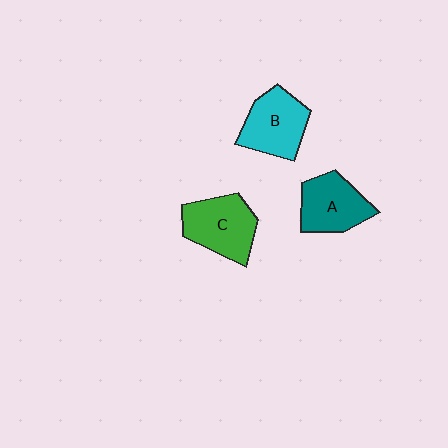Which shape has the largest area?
Shape C (green).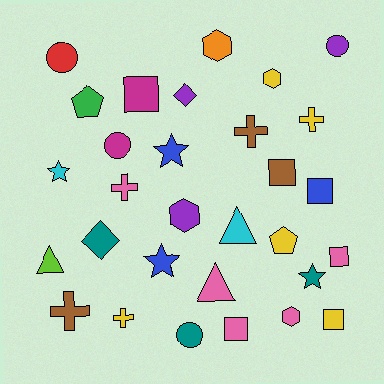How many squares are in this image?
There are 6 squares.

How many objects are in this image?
There are 30 objects.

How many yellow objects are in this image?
There are 5 yellow objects.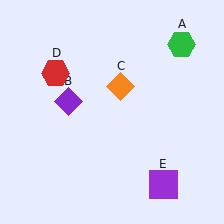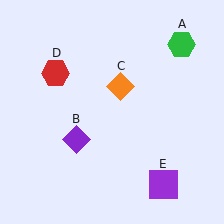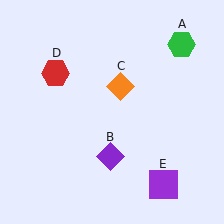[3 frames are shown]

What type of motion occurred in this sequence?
The purple diamond (object B) rotated counterclockwise around the center of the scene.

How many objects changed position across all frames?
1 object changed position: purple diamond (object B).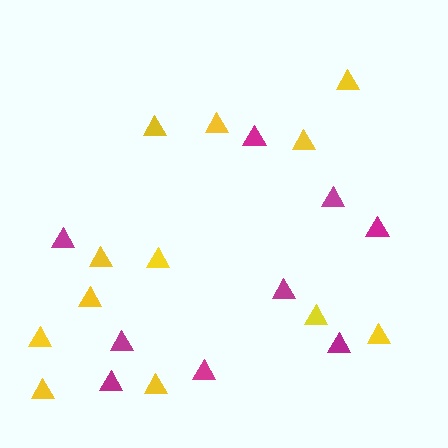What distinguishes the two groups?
There are 2 groups: one group of yellow triangles (12) and one group of magenta triangles (9).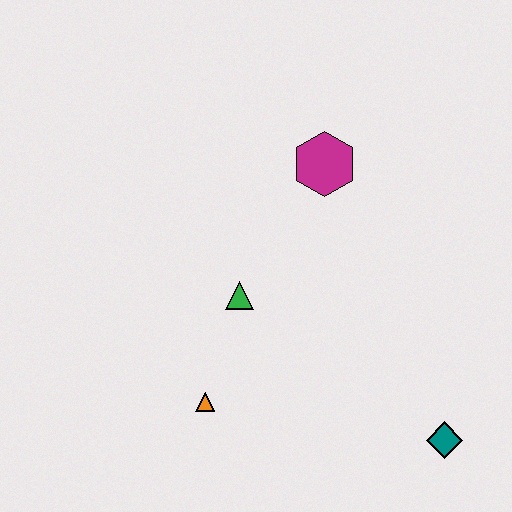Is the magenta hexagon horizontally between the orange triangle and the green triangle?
No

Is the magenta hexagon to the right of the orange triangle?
Yes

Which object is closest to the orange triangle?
The green triangle is closest to the orange triangle.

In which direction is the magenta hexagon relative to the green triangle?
The magenta hexagon is above the green triangle.